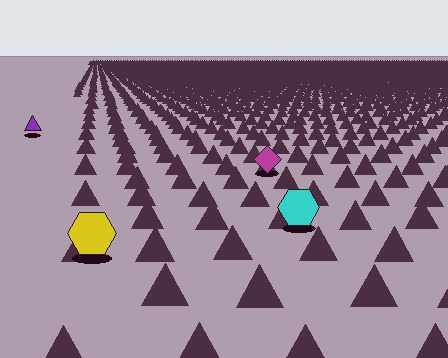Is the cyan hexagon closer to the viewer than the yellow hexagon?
No. The yellow hexagon is closer — you can tell from the texture gradient: the ground texture is coarser near it.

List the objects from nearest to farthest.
From nearest to farthest: the yellow hexagon, the cyan hexagon, the magenta diamond, the purple triangle.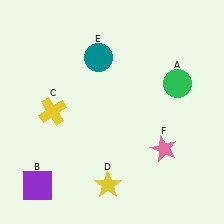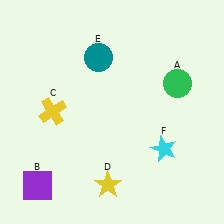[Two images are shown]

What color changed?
The star (F) changed from pink in Image 1 to cyan in Image 2.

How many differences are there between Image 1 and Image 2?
There is 1 difference between the two images.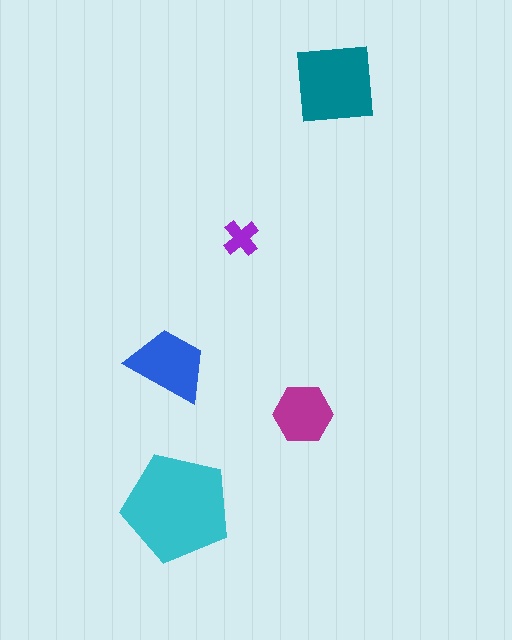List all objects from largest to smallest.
The cyan pentagon, the teal square, the blue trapezoid, the magenta hexagon, the purple cross.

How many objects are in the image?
There are 5 objects in the image.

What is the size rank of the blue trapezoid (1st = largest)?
3rd.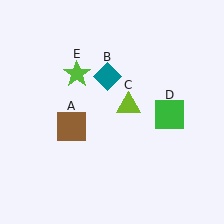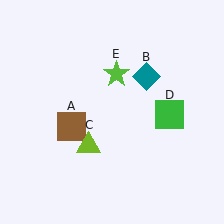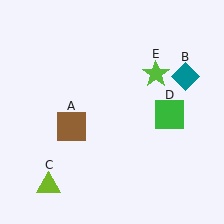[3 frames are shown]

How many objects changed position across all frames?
3 objects changed position: teal diamond (object B), lime triangle (object C), lime star (object E).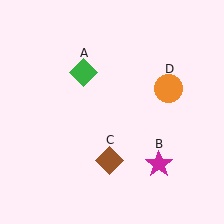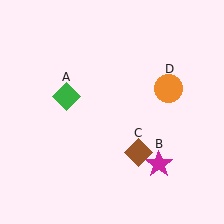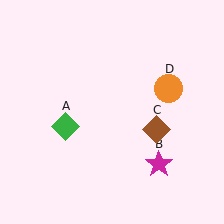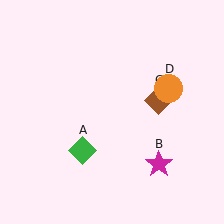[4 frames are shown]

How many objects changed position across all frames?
2 objects changed position: green diamond (object A), brown diamond (object C).